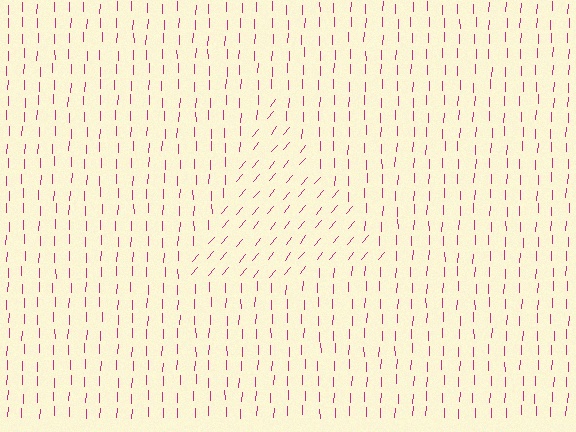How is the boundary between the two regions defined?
The boundary is defined purely by a change in line orientation (approximately 38 degrees difference). All lines are the same color and thickness.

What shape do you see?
I see a triangle.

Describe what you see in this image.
The image is filled with small magenta line segments. A triangle region in the image has lines oriented differently from the surrounding lines, creating a visible texture boundary.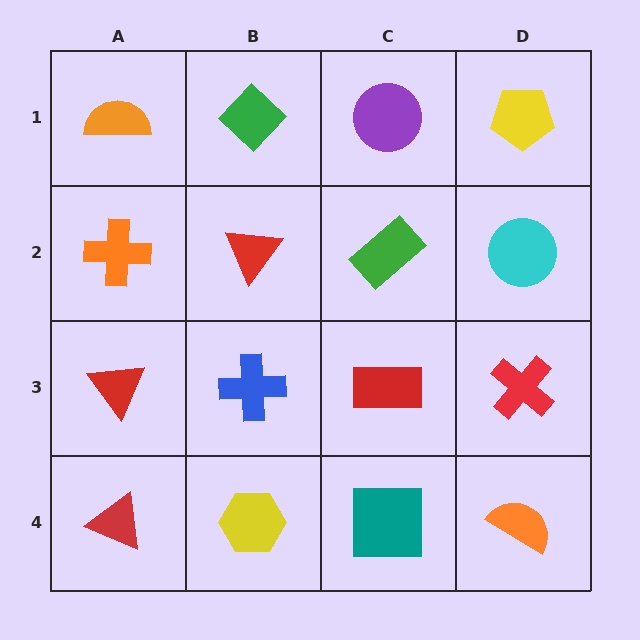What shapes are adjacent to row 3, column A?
An orange cross (row 2, column A), a red triangle (row 4, column A), a blue cross (row 3, column B).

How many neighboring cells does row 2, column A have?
3.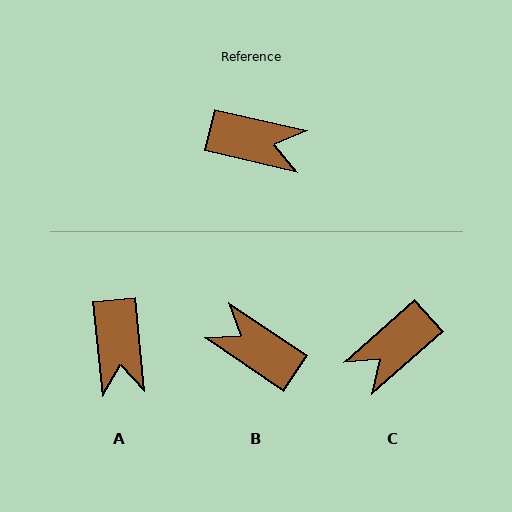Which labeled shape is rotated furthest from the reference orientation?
B, about 158 degrees away.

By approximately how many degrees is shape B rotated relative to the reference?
Approximately 158 degrees counter-clockwise.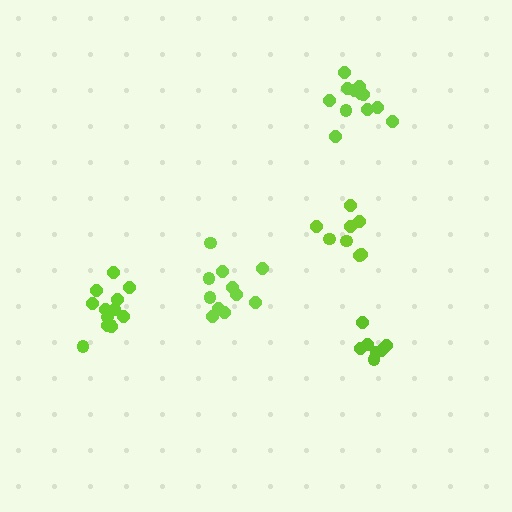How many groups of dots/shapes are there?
There are 5 groups.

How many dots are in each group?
Group 1: 8 dots, Group 2: 8 dots, Group 3: 12 dots, Group 4: 11 dots, Group 5: 14 dots (53 total).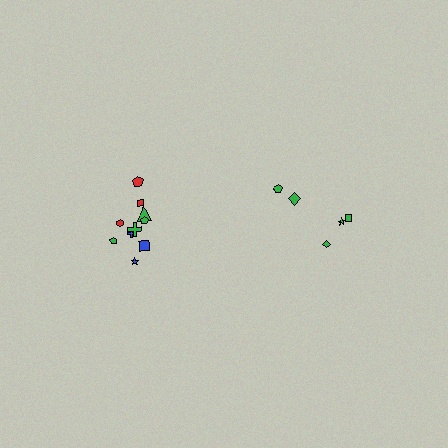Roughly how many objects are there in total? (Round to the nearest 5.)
Roughly 15 objects in total.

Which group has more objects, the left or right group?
The left group.